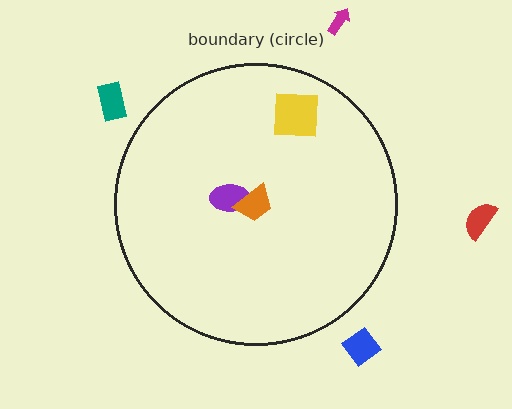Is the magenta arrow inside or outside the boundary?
Outside.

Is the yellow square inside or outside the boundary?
Inside.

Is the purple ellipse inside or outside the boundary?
Inside.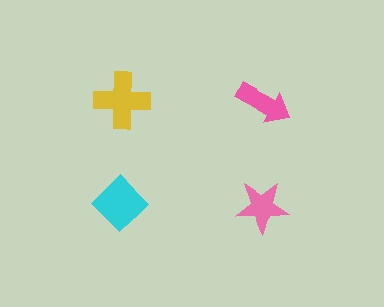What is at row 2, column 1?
A cyan diamond.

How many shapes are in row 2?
2 shapes.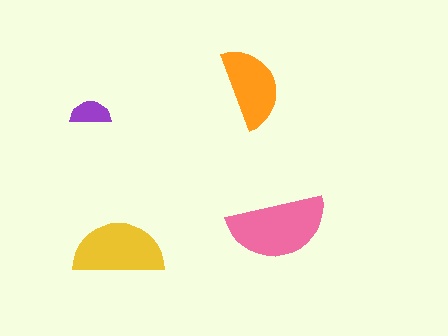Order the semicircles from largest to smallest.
the pink one, the yellow one, the orange one, the purple one.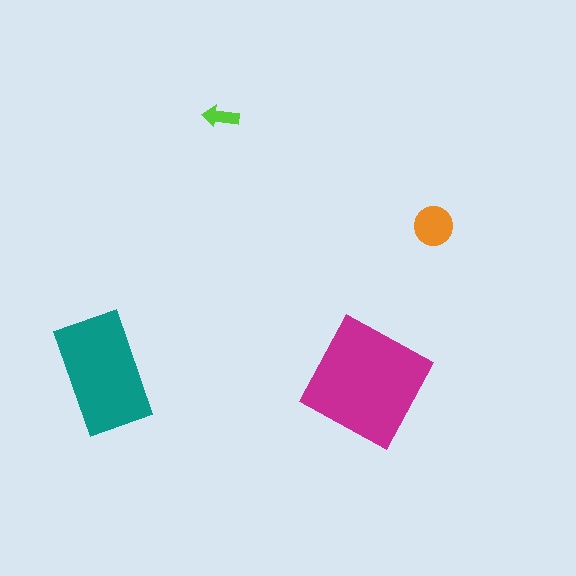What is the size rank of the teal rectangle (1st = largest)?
2nd.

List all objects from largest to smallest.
The magenta square, the teal rectangle, the orange circle, the lime arrow.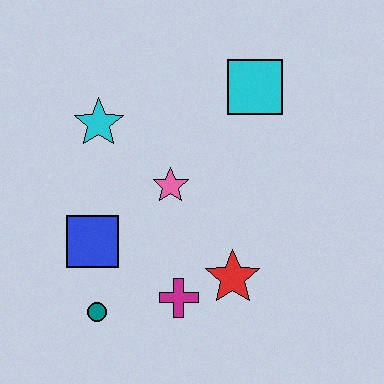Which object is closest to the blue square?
The teal circle is closest to the blue square.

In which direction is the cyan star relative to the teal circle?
The cyan star is above the teal circle.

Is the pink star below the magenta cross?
No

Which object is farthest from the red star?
The cyan star is farthest from the red star.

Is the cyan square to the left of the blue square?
No